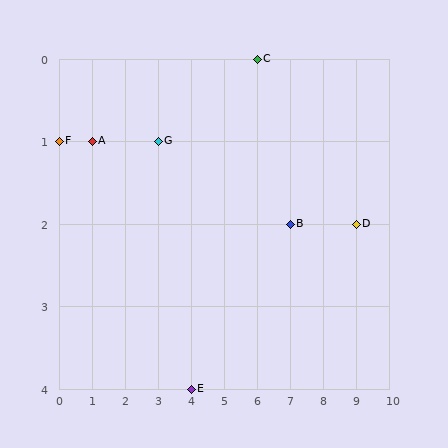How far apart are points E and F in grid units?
Points E and F are 4 columns and 3 rows apart (about 5.0 grid units diagonally).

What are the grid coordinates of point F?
Point F is at grid coordinates (0, 1).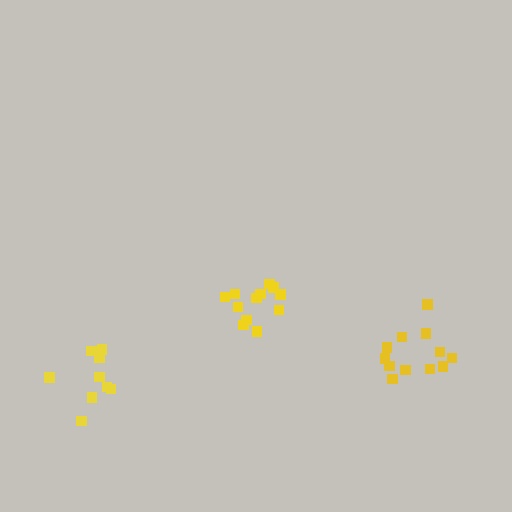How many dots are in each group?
Group 1: 12 dots, Group 2: 12 dots, Group 3: 9 dots (33 total).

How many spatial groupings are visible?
There are 3 spatial groupings.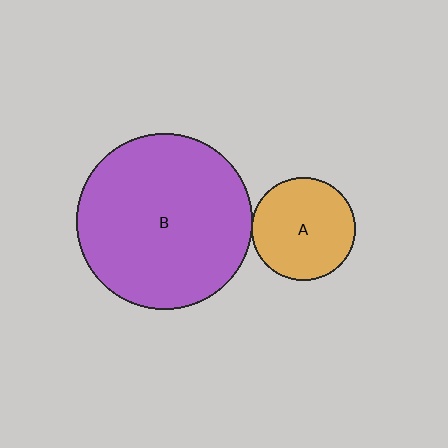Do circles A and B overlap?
Yes.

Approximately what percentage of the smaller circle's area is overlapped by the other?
Approximately 5%.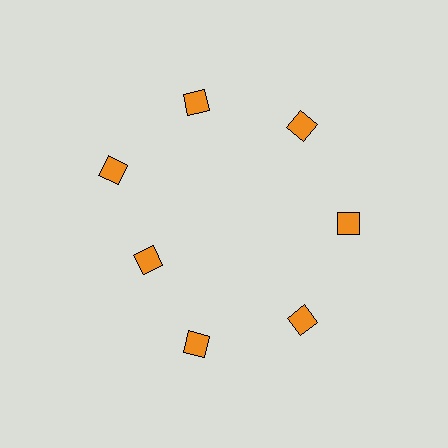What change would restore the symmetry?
The symmetry would be restored by moving it outward, back onto the ring so that all 7 diamonds sit at equal angles and equal distance from the center.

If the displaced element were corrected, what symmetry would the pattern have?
It would have 7-fold rotational symmetry — the pattern would map onto itself every 51 degrees.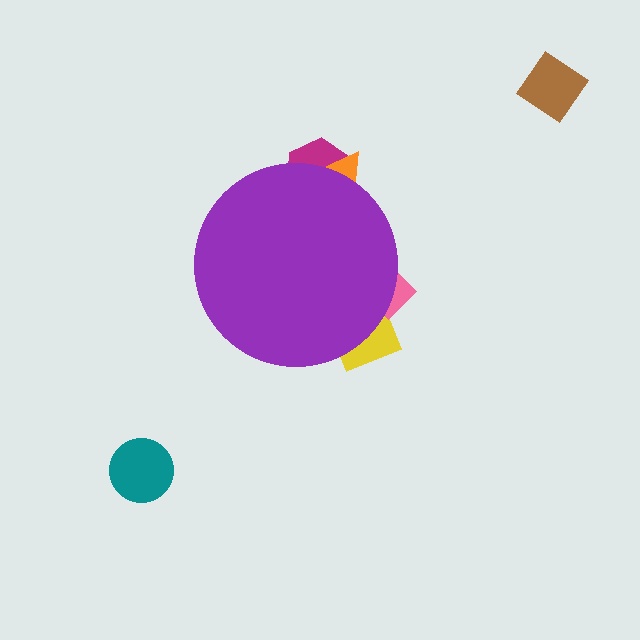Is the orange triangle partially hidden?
Yes, the orange triangle is partially hidden behind the purple circle.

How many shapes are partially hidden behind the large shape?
4 shapes are partially hidden.